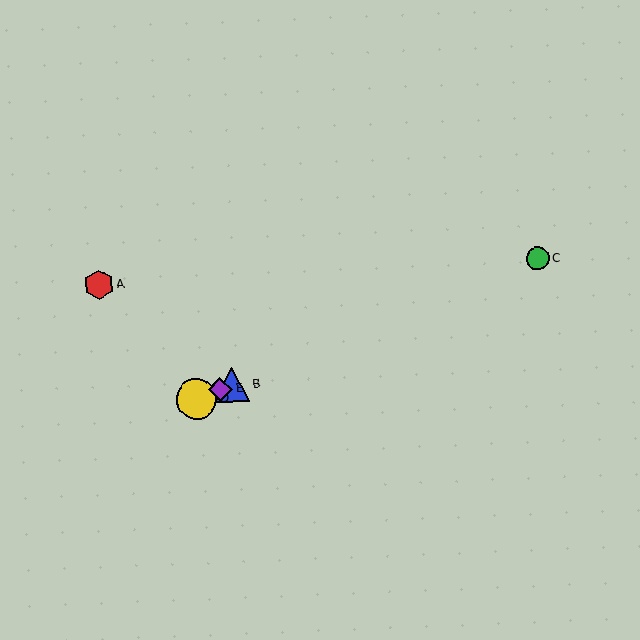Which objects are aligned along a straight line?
Objects B, C, D, E are aligned along a straight line.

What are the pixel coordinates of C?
Object C is at (537, 258).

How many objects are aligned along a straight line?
4 objects (B, C, D, E) are aligned along a straight line.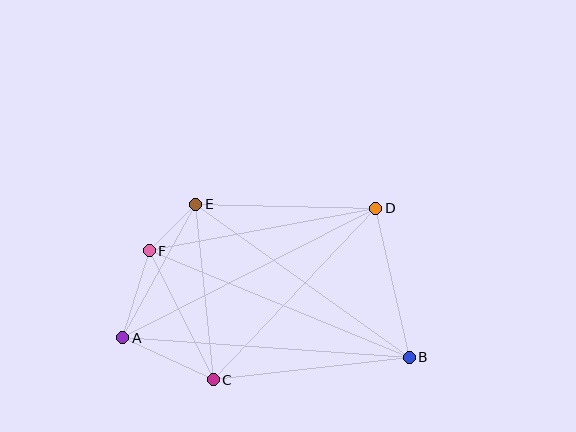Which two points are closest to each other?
Points E and F are closest to each other.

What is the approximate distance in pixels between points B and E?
The distance between B and E is approximately 263 pixels.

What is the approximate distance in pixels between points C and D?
The distance between C and D is approximately 237 pixels.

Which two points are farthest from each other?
Points A and B are farthest from each other.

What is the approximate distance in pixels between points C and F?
The distance between C and F is approximately 144 pixels.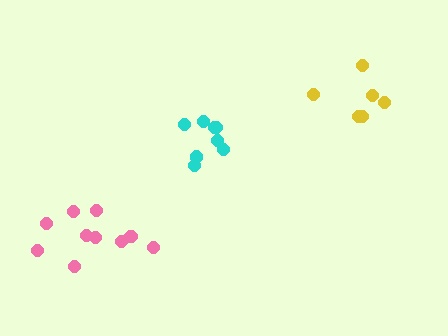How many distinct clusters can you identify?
There are 3 distinct clusters.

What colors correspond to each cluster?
The clusters are colored: pink, yellow, cyan.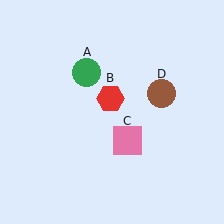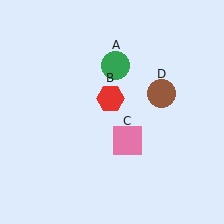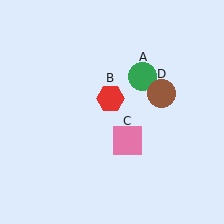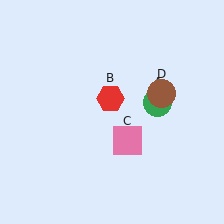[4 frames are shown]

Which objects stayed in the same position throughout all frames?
Red hexagon (object B) and pink square (object C) and brown circle (object D) remained stationary.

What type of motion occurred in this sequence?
The green circle (object A) rotated clockwise around the center of the scene.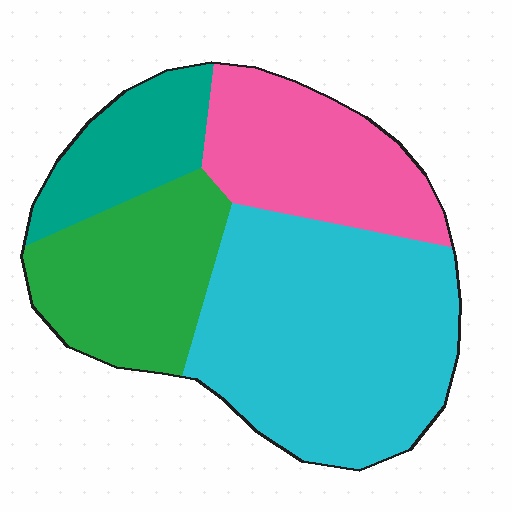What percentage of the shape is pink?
Pink covers roughly 20% of the shape.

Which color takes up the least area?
Teal, at roughly 15%.